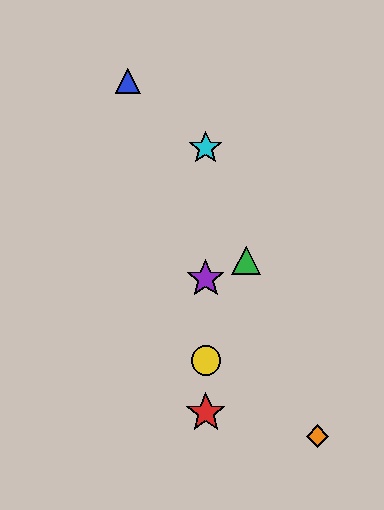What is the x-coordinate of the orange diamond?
The orange diamond is at x≈317.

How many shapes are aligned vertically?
4 shapes (the red star, the yellow circle, the purple star, the cyan star) are aligned vertically.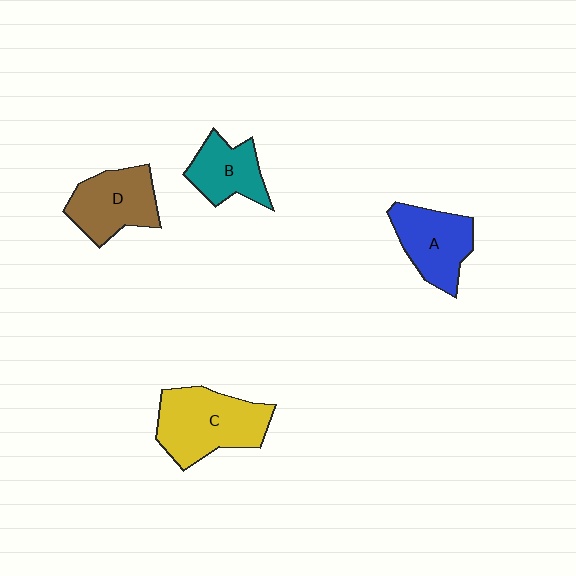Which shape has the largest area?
Shape C (yellow).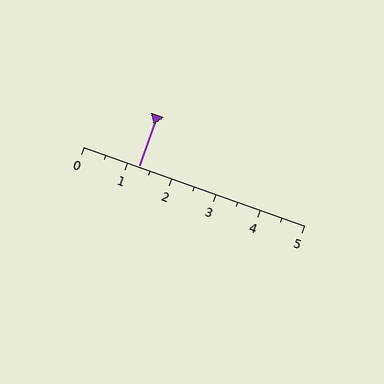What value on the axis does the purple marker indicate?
The marker indicates approximately 1.2.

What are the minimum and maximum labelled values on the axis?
The axis runs from 0 to 5.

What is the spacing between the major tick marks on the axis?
The major ticks are spaced 1 apart.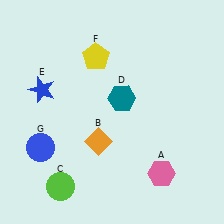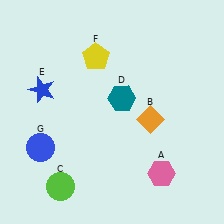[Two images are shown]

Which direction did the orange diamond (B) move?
The orange diamond (B) moved right.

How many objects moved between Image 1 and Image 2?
1 object moved between the two images.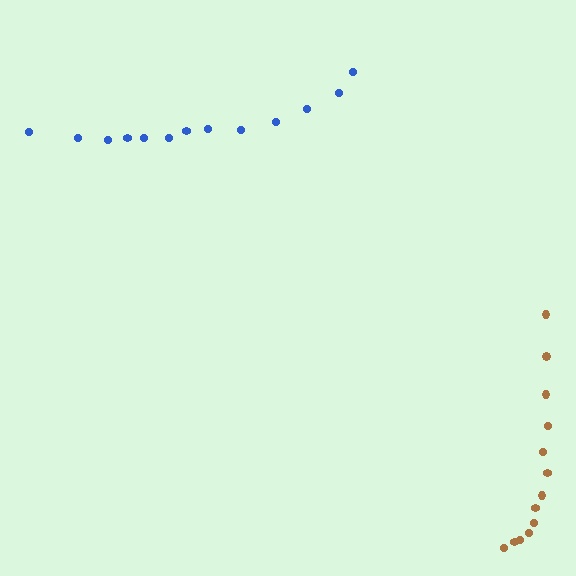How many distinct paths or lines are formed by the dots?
There are 2 distinct paths.